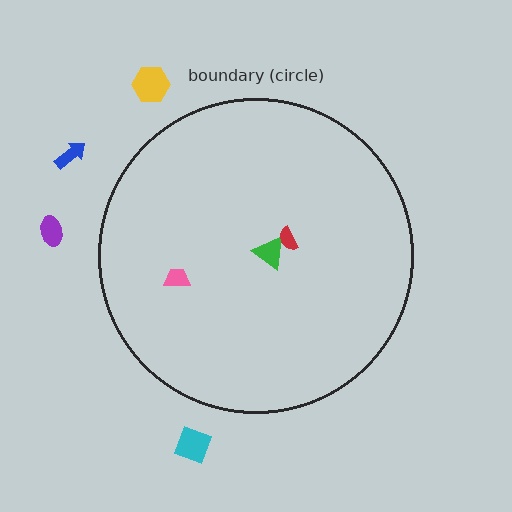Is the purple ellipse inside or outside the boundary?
Outside.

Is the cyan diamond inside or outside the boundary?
Outside.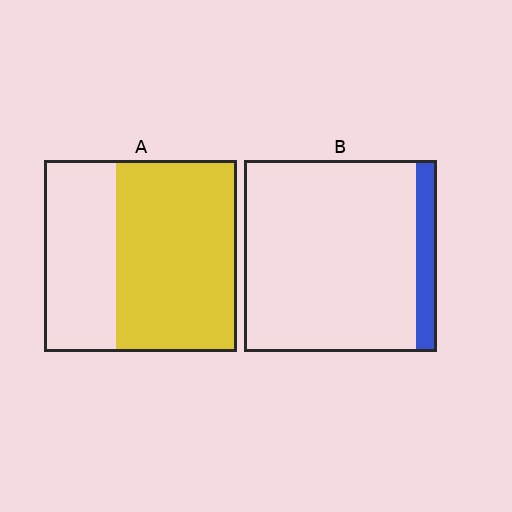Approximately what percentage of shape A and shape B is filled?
A is approximately 65% and B is approximately 10%.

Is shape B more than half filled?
No.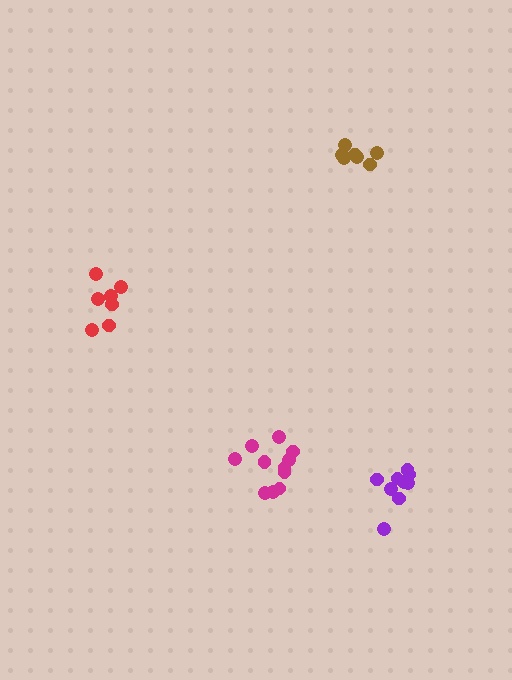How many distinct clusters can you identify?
There are 4 distinct clusters.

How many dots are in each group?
Group 1: 11 dots, Group 2: 7 dots, Group 3: 7 dots, Group 4: 9 dots (34 total).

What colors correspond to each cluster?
The clusters are colored: magenta, brown, red, purple.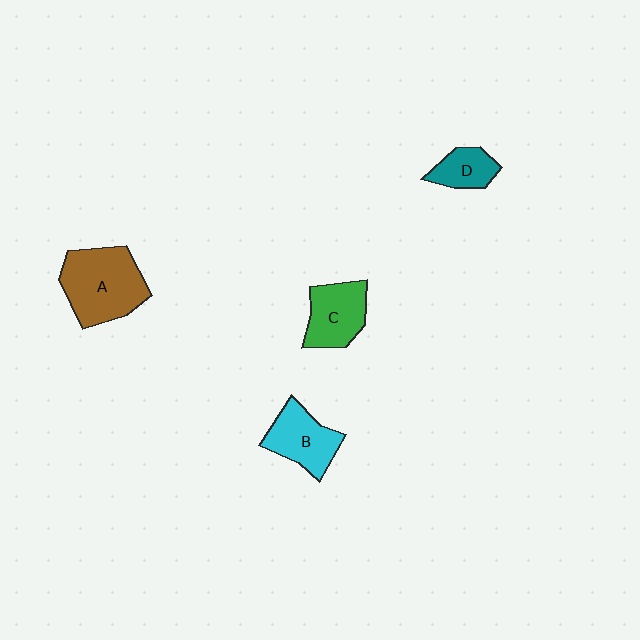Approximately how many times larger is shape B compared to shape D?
Approximately 1.6 times.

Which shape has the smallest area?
Shape D (teal).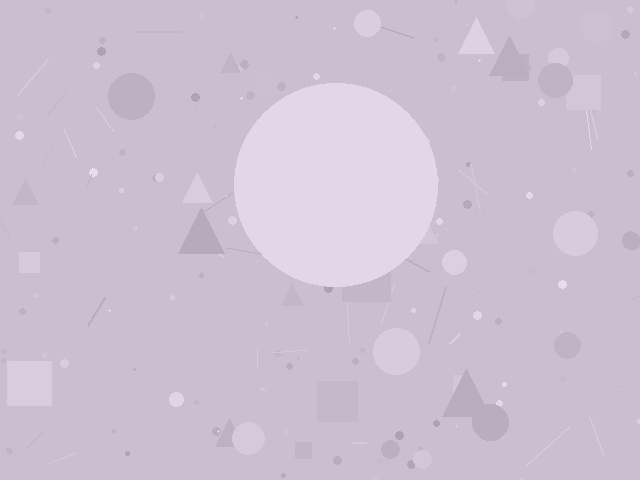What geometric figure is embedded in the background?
A circle is embedded in the background.